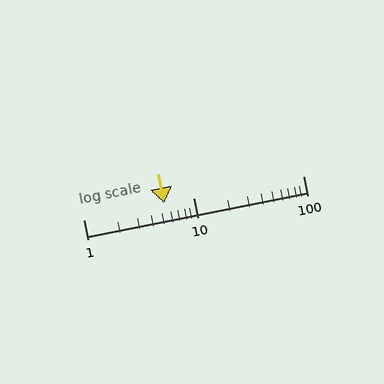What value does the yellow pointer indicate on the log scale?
The pointer indicates approximately 5.5.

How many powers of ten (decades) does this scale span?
The scale spans 2 decades, from 1 to 100.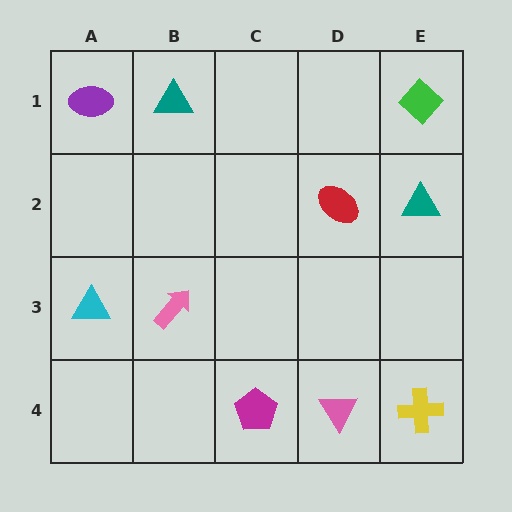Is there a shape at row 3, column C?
No, that cell is empty.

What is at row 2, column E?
A teal triangle.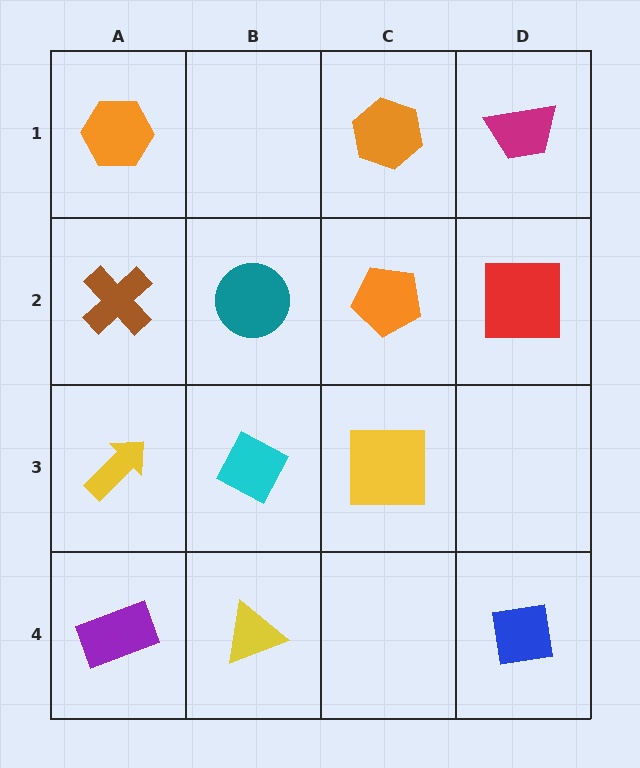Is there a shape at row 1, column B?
No, that cell is empty.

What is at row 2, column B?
A teal circle.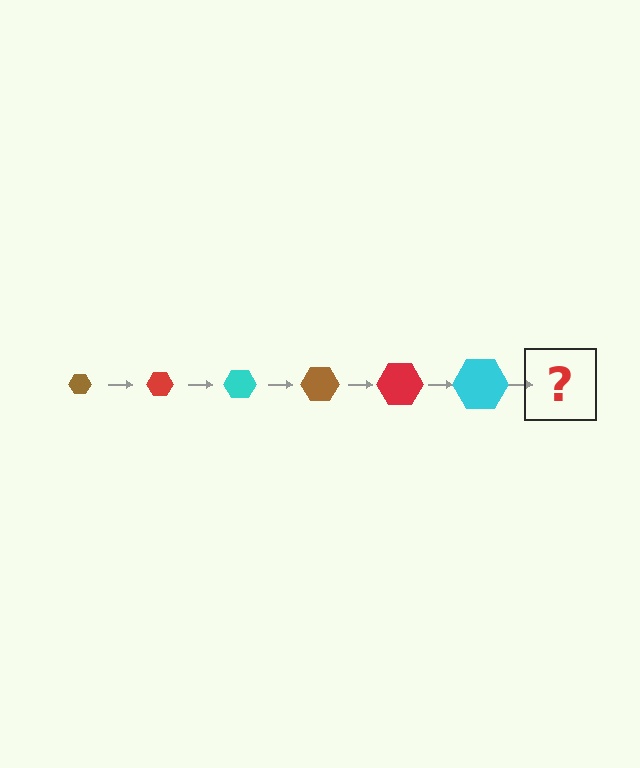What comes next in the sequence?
The next element should be a brown hexagon, larger than the previous one.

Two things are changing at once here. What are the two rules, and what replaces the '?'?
The two rules are that the hexagon grows larger each step and the color cycles through brown, red, and cyan. The '?' should be a brown hexagon, larger than the previous one.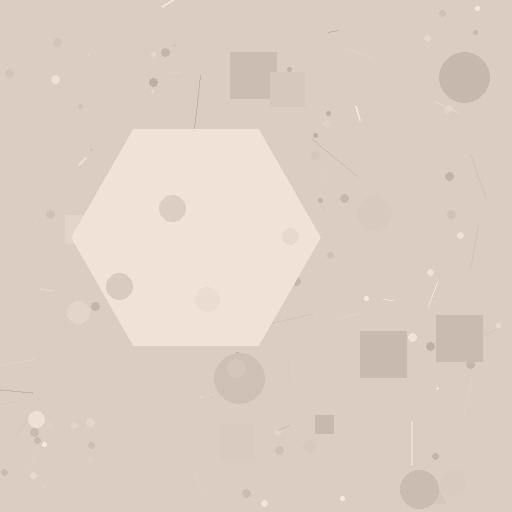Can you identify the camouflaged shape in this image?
The camouflaged shape is a hexagon.